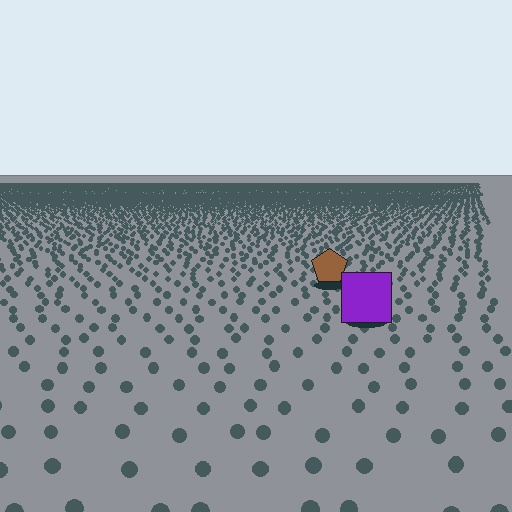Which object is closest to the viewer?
The purple square is closest. The texture marks near it are larger and more spread out.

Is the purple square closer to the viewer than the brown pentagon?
Yes. The purple square is closer — you can tell from the texture gradient: the ground texture is coarser near it.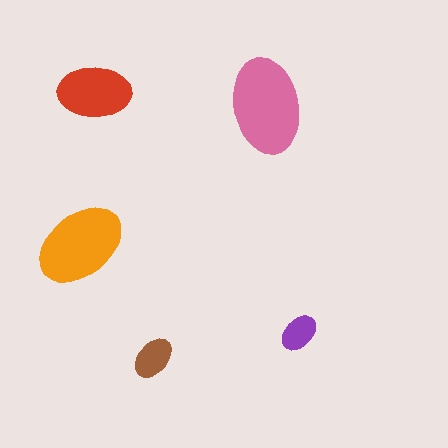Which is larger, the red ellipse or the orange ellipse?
The orange one.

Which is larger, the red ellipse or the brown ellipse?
The red one.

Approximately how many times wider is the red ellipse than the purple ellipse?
About 2 times wider.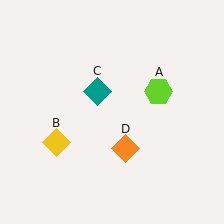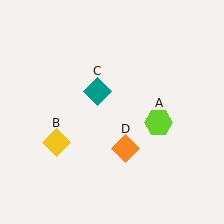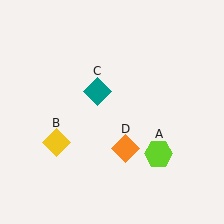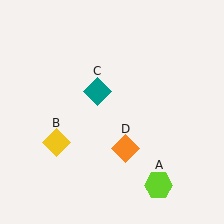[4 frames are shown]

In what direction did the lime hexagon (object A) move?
The lime hexagon (object A) moved down.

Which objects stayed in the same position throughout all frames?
Yellow diamond (object B) and teal diamond (object C) and orange diamond (object D) remained stationary.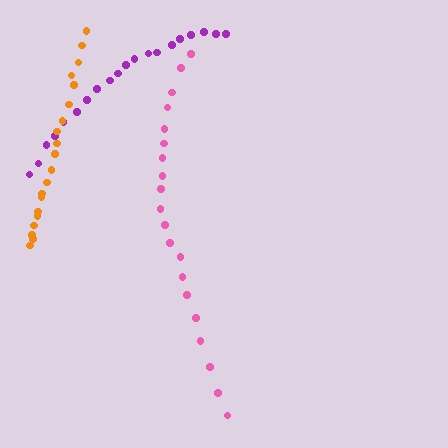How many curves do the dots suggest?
There are 3 distinct paths.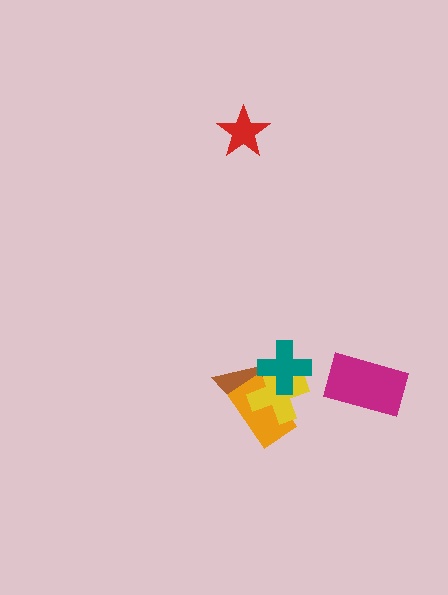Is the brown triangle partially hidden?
Yes, it is partially covered by another shape.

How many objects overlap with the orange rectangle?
3 objects overlap with the orange rectangle.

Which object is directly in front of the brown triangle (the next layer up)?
The orange rectangle is directly in front of the brown triangle.